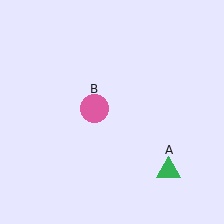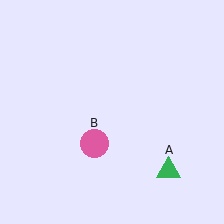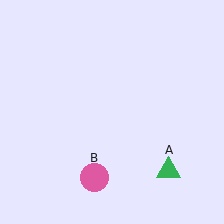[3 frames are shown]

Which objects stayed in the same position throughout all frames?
Green triangle (object A) remained stationary.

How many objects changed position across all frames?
1 object changed position: pink circle (object B).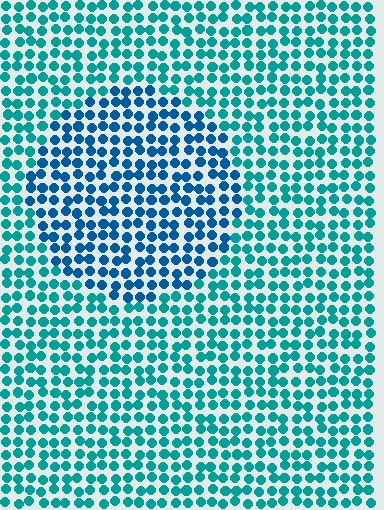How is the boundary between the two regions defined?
The boundary is defined purely by a slight shift in hue (about 30 degrees). Spacing, size, and orientation are identical on both sides.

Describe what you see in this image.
The image is filled with small teal elements in a uniform arrangement. A circle-shaped region is visible where the elements are tinted to a slightly different hue, forming a subtle color boundary.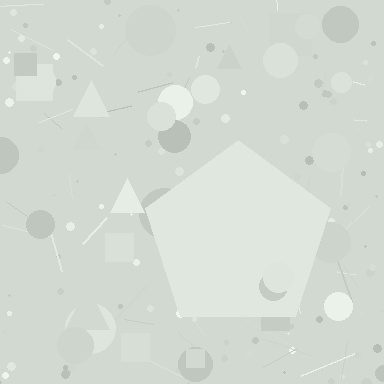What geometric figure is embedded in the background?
A pentagon is embedded in the background.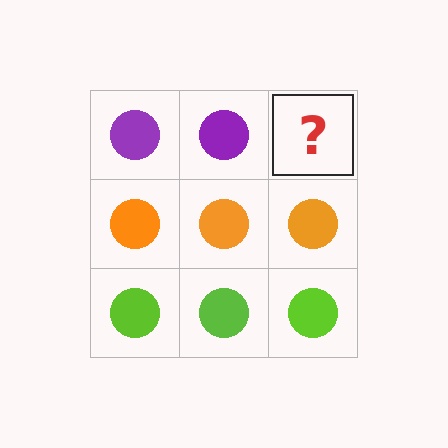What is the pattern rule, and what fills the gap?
The rule is that each row has a consistent color. The gap should be filled with a purple circle.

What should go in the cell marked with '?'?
The missing cell should contain a purple circle.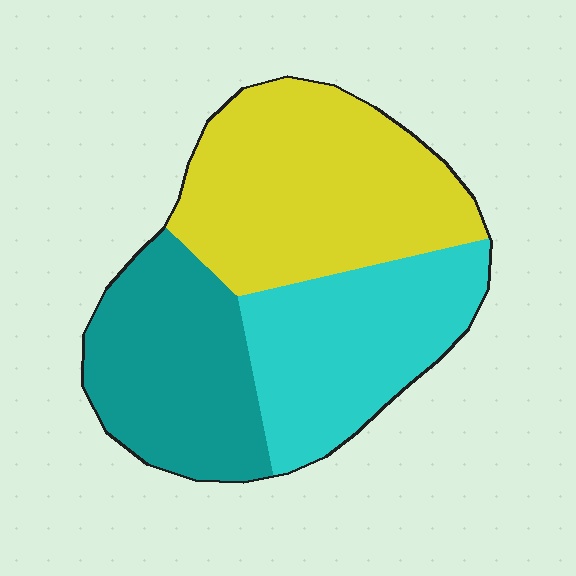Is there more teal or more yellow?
Yellow.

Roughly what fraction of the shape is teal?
Teal takes up between a quarter and a half of the shape.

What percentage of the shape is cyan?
Cyan takes up between a quarter and a half of the shape.